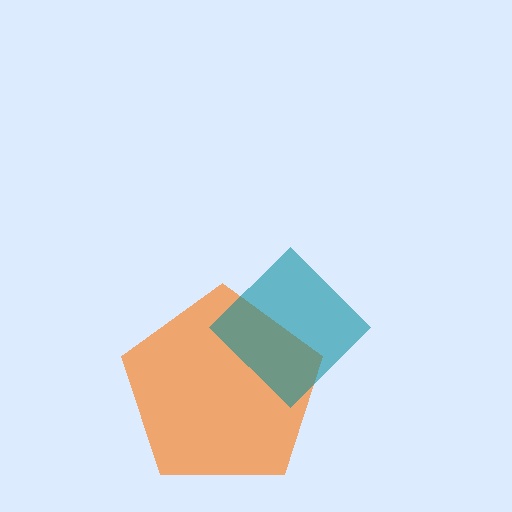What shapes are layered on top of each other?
The layered shapes are: an orange pentagon, a teal diamond.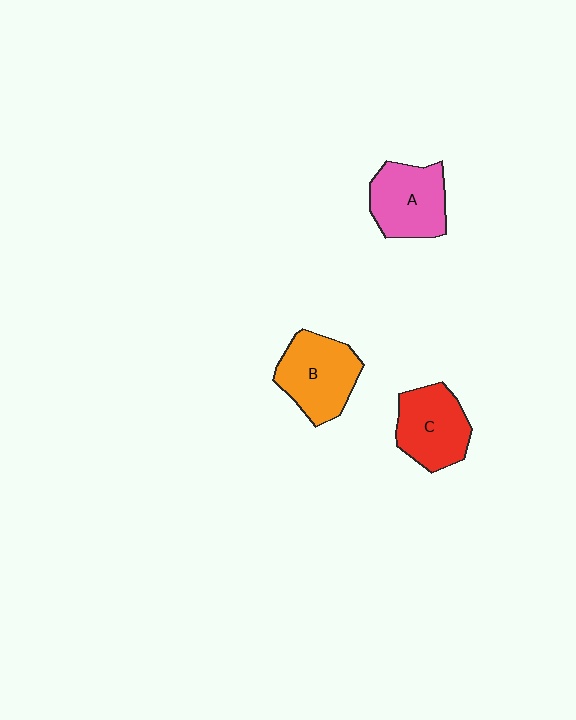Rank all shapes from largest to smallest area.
From largest to smallest: B (orange), A (pink), C (red).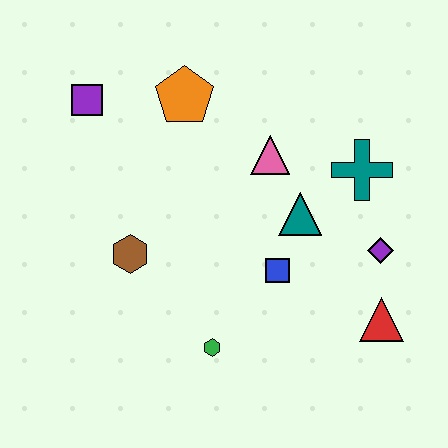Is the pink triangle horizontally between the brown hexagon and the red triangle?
Yes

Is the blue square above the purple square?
No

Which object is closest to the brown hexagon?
The green hexagon is closest to the brown hexagon.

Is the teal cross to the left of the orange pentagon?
No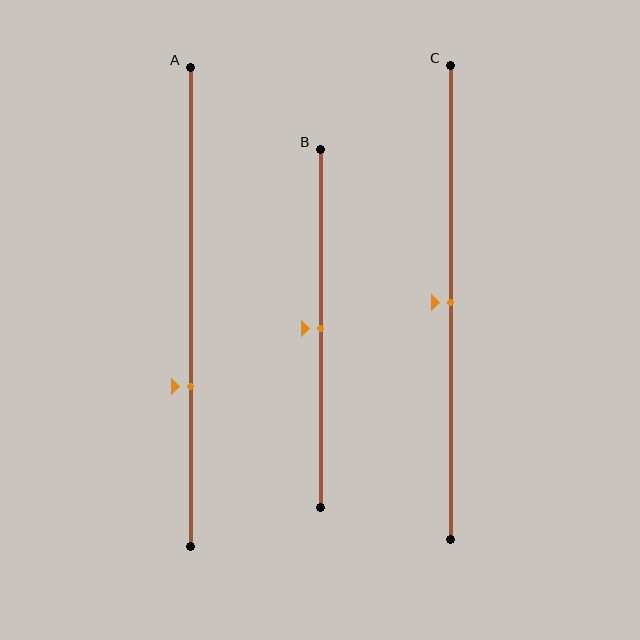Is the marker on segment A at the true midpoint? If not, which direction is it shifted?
No, the marker on segment A is shifted downward by about 17% of the segment length.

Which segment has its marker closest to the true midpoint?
Segment B has its marker closest to the true midpoint.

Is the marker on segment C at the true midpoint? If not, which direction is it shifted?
Yes, the marker on segment C is at the true midpoint.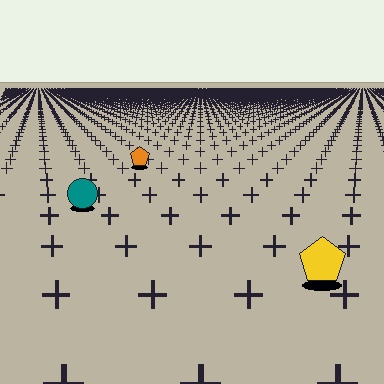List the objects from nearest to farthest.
From nearest to farthest: the yellow pentagon, the teal circle, the orange pentagon.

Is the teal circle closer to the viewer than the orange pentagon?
Yes. The teal circle is closer — you can tell from the texture gradient: the ground texture is coarser near it.